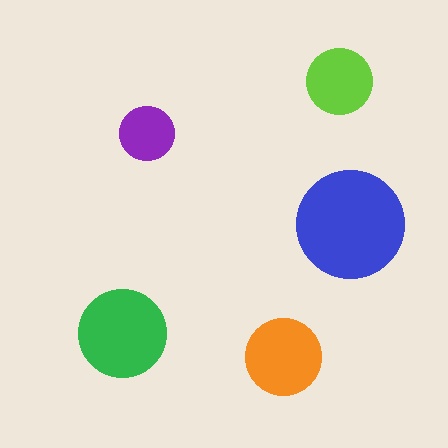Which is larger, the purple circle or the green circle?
The green one.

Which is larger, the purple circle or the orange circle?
The orange one.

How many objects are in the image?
There are 5 objects in the image.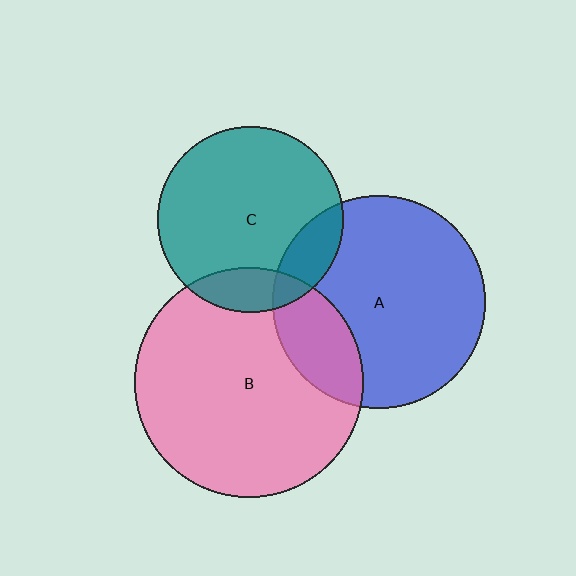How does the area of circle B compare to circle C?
Approximately 1.5 times.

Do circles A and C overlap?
Yes.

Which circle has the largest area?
Circle B (pink).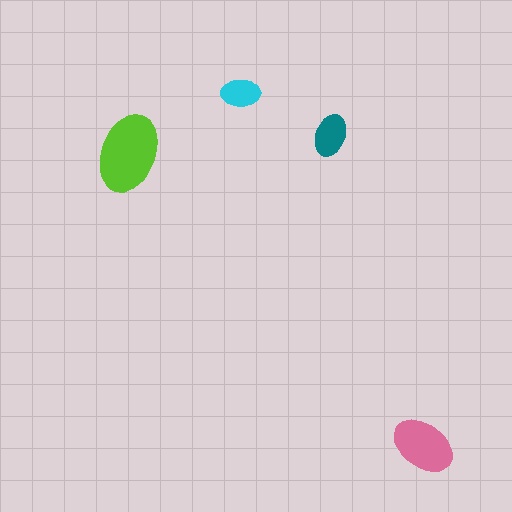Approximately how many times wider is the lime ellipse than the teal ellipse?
About 2 times wider.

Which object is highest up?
The cyan ellipse is topmost.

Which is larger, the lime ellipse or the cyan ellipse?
The lime one.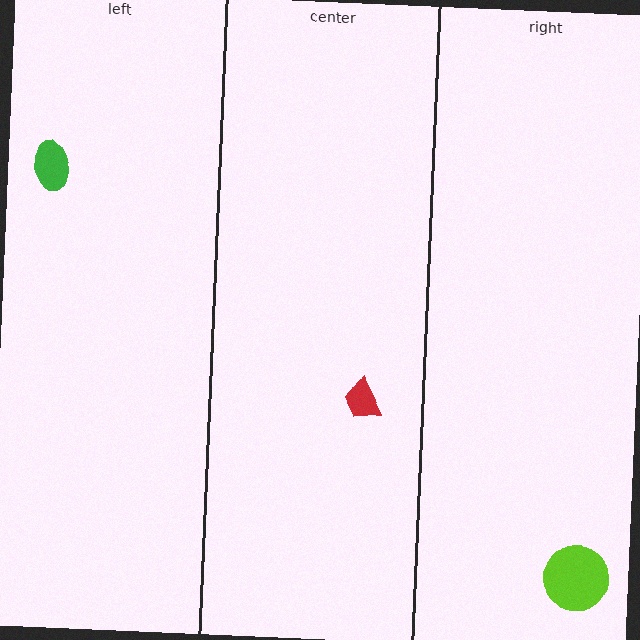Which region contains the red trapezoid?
The center region.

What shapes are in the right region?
The lime circle.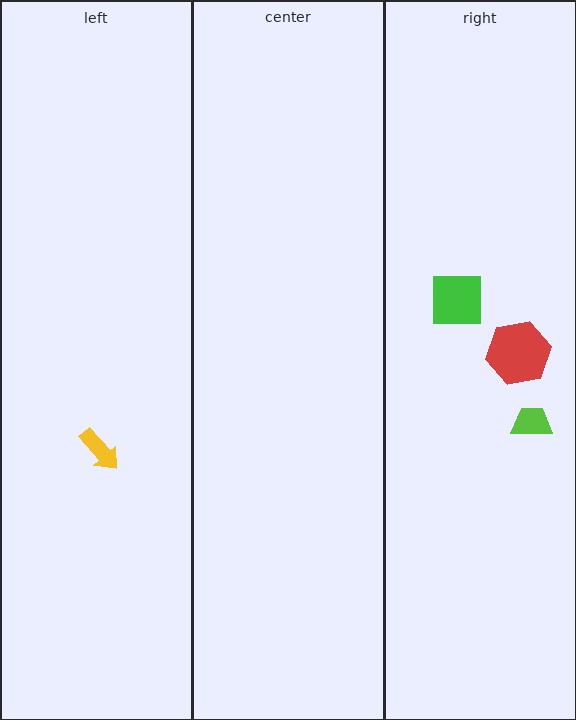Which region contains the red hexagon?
The right region.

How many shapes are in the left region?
1.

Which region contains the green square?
The right region.